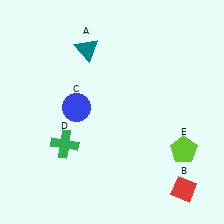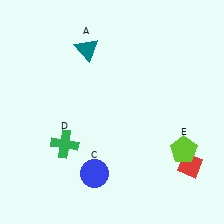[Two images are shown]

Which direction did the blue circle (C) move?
The blue circle (C) moved down.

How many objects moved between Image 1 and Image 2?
2 objects moved between the two images.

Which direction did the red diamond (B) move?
The red diamond (B) moved up.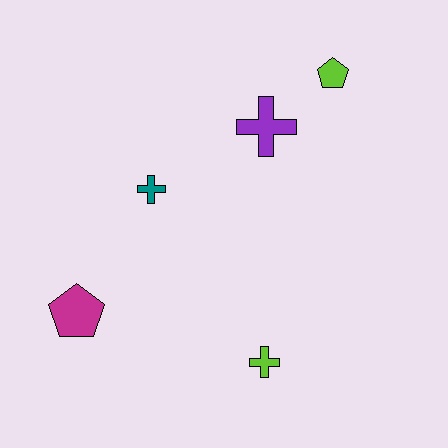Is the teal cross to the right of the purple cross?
No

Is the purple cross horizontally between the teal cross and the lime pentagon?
Yes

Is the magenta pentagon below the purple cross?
Yes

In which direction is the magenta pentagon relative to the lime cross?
The magenta pentagon is to the left of the lime cross.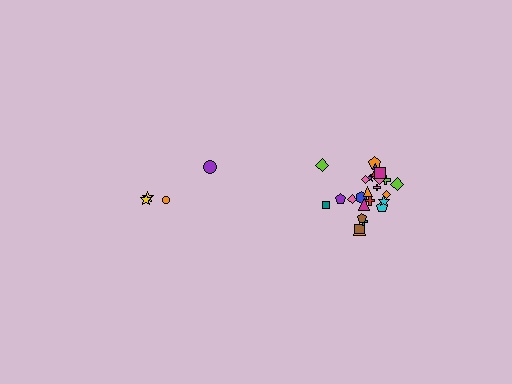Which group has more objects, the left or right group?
The right group.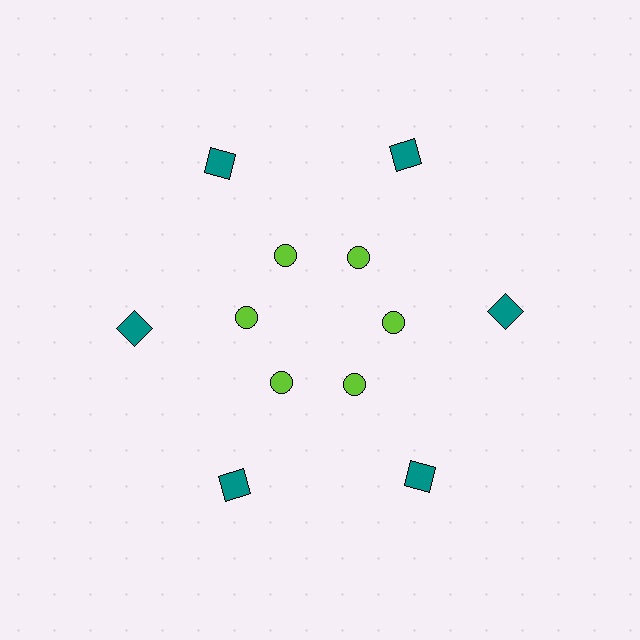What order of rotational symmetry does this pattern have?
This pattern has 6-fold rotational symmetry.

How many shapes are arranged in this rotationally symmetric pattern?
There are 12 shapes, arranged in 6 groups of 2.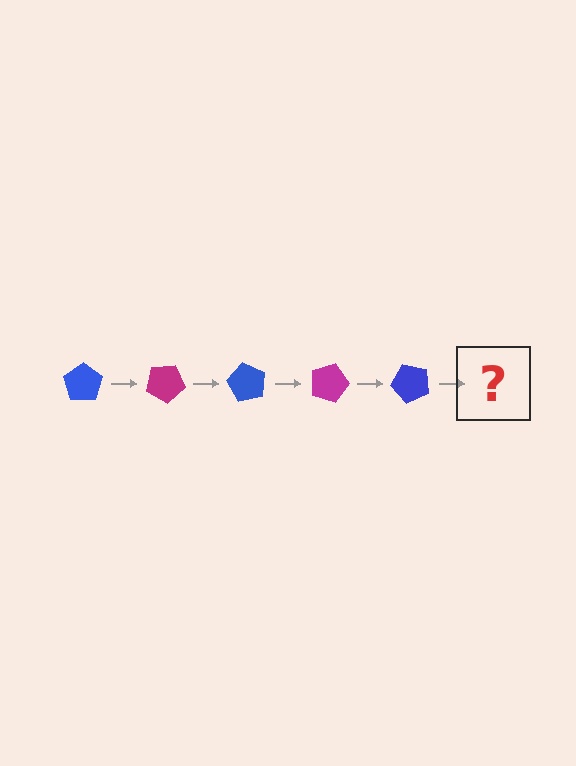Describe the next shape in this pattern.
It should be a magenta pentagon, rotated 150 degrees from the start.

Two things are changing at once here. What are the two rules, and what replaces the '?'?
The two rules are that it rotates 30 degrees each step and the color cycles through blue and magenta. The '?' should be a magenta pentagon, rotated 150 degrees from the start.